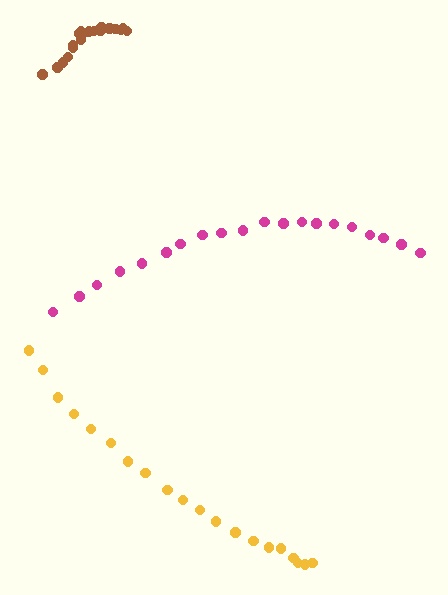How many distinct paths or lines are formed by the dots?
There are 3 distinct paths.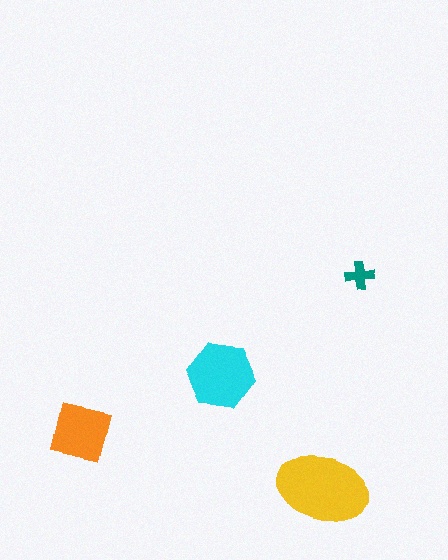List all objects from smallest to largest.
The teal cross, the orange square, the cyan hexagon, the yellow ellipse.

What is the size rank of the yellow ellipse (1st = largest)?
1st.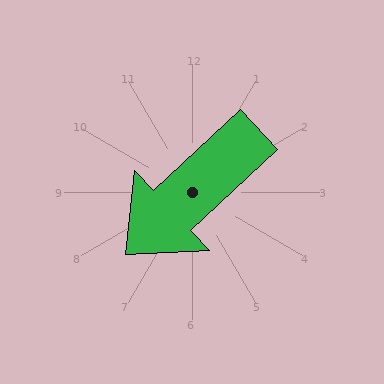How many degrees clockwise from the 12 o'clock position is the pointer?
Approximately 227 degrees.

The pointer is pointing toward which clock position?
Roughly 8 o'clock.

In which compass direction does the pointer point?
Southwest.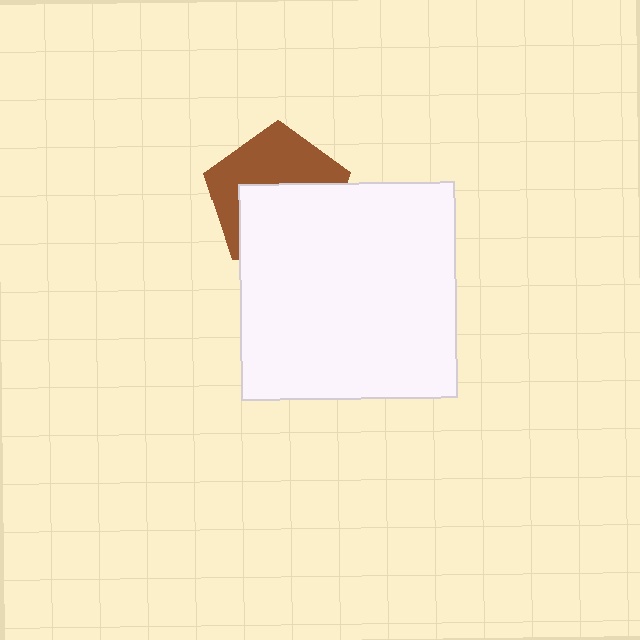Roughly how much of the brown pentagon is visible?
About half of it is visible (roughly 48%).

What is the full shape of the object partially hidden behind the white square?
The partially hidden object is a brown pentagon.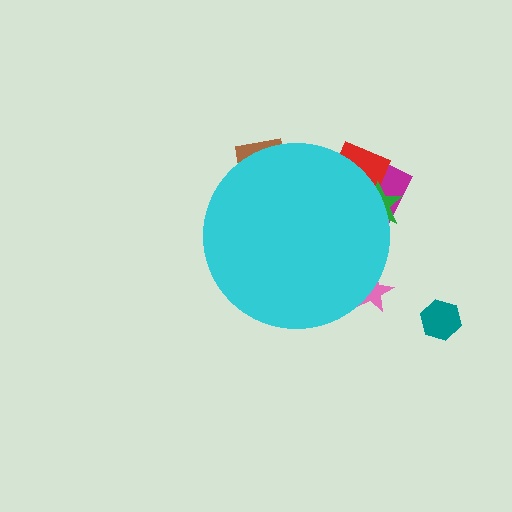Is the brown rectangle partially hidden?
Yes, the brown rectangle is partially hidden behind the cyan circle.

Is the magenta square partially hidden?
Yes, the magenta square is partially hidden behind the cyan circle.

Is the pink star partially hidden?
Yes, the pink star is partially hidden behind the cyan circle.